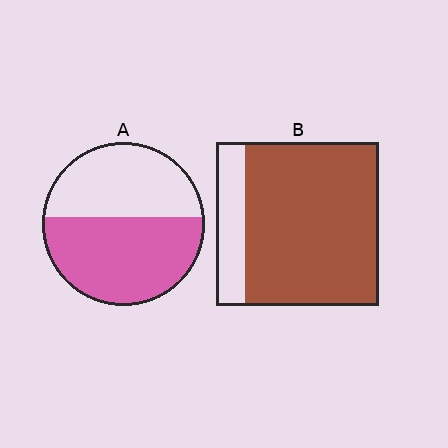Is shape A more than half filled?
Yes.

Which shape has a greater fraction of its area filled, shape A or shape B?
Shape B.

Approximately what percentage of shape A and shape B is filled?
A is approximately 55% and B is approximately 80%.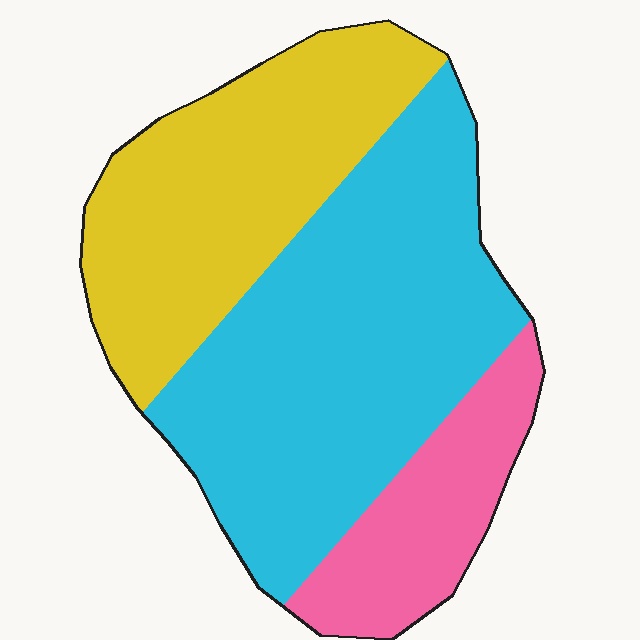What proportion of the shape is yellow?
Yellow takes up about one third (1/3) of the shape.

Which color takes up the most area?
Cyan, at roughly 50%.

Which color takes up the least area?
Pink, at roughly 15%.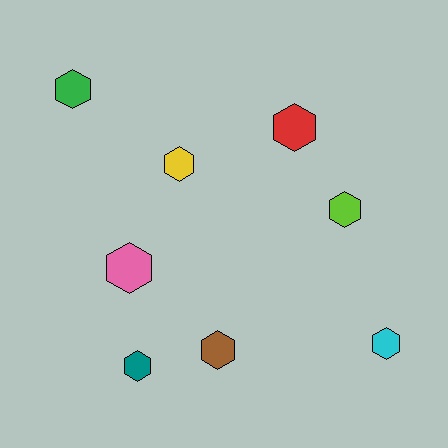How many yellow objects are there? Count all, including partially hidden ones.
There is 1 yellow object.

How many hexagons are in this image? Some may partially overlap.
There are 8 hexagons.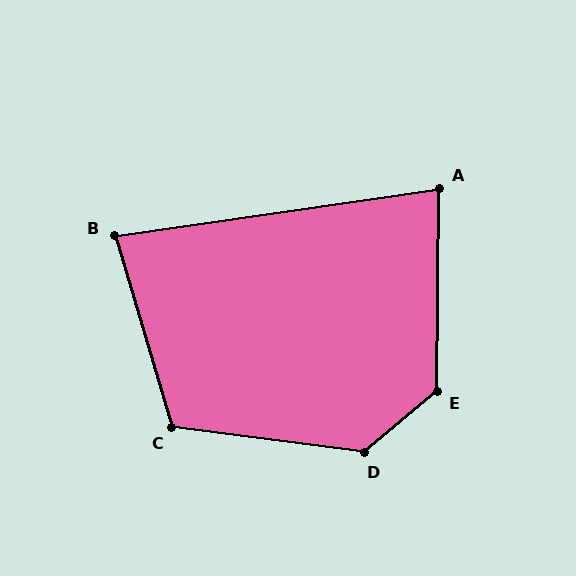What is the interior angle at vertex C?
Approximately 114 degrees (obtuse).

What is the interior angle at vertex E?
Approximately 131 degrees (obtuse).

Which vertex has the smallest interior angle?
A, at approximately 81 degrees.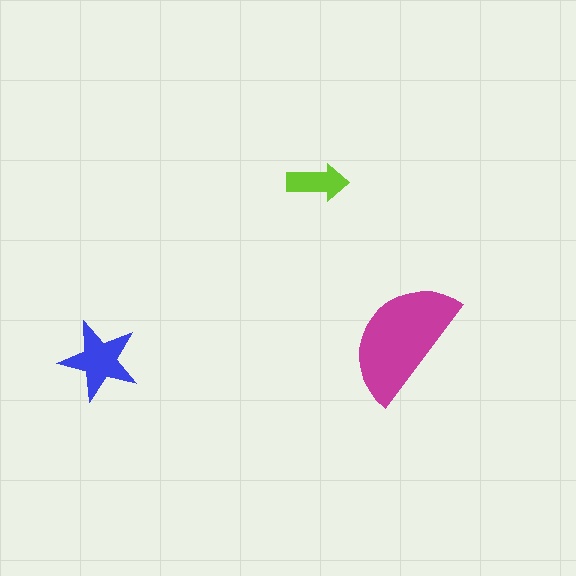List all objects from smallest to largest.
The lime arrow, the blue star, the magenta semicircle.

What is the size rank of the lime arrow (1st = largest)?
3rd.